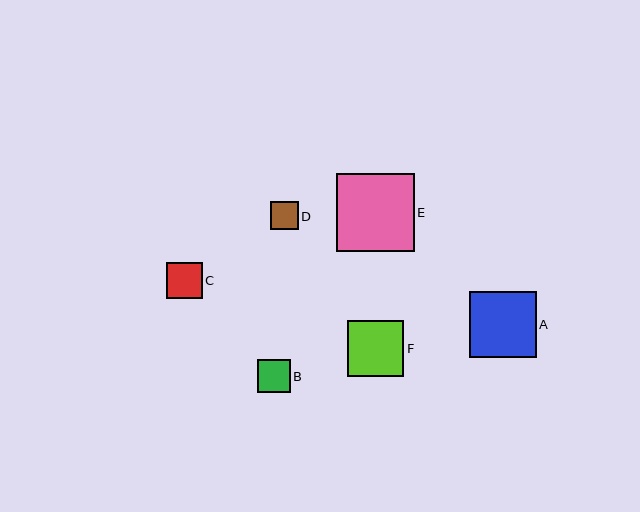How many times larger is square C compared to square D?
Square C is approximately 1.3 times the size of square D.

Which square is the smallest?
Square D is the smallest with a size of approximately 28 pixels.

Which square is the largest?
Square E is the largest with a size of approximately 78 pixels.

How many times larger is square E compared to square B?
Square E is approximately 2.4 times the size of square B.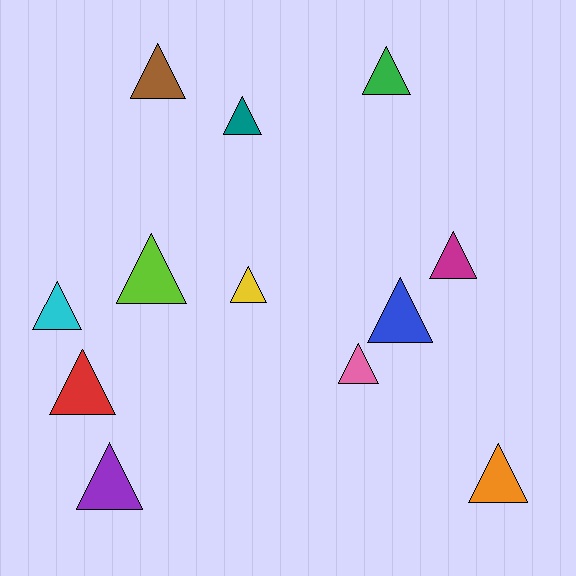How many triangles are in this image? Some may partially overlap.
There are 12 triangles.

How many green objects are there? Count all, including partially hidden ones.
There is 1 green object.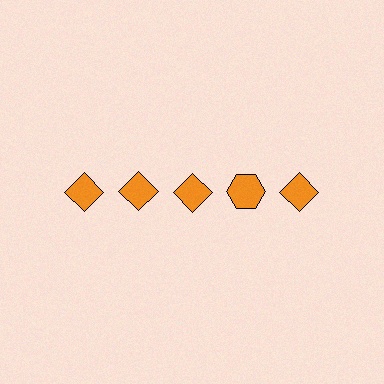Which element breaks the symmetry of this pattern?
The orange hexagon in the top row, second from right column breaks the symmetry. All other shapes are orange diamonds.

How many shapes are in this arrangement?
There are 5 shapes arranged in a grid pattern.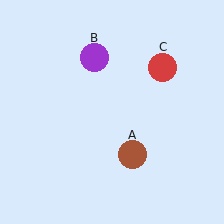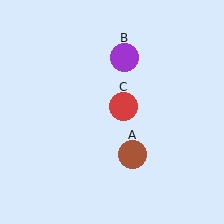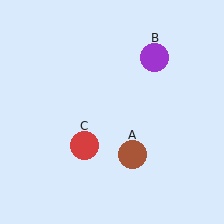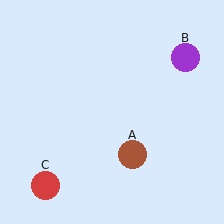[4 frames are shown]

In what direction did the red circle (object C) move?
The red circle (object C) moved down and to the left.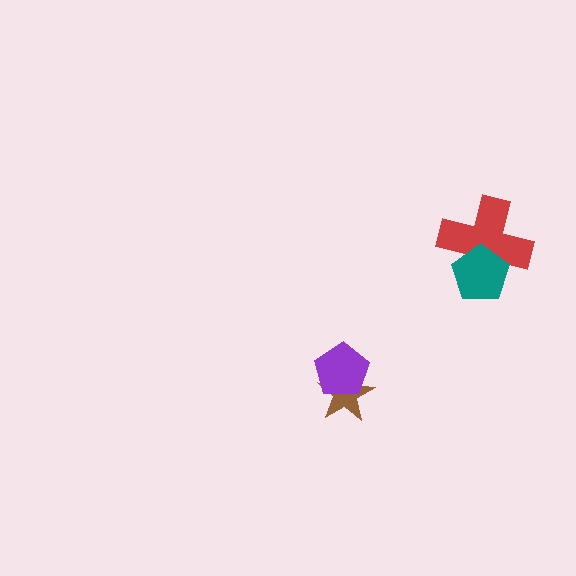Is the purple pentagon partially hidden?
No, no other shape covers it.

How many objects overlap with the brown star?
1 object overlaps with the brown star.